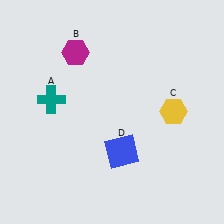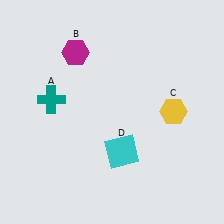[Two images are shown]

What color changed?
The square (D) changed from blue in Image 1 to cyan in Image 2.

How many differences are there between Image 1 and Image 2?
There is 1 difference between the two images.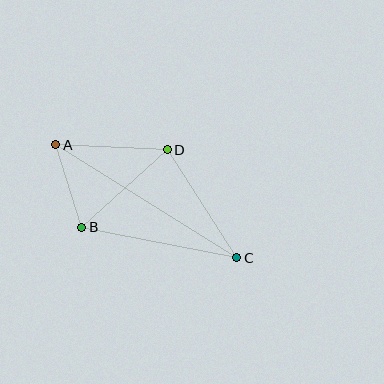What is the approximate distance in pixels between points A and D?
The distance between A and D is approximately 112 pixels.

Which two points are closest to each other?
Points A and B are closest to each other.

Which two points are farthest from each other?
Points A and C are farthest from each other.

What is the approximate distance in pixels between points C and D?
The distance between C and D is approximately 128 pixels.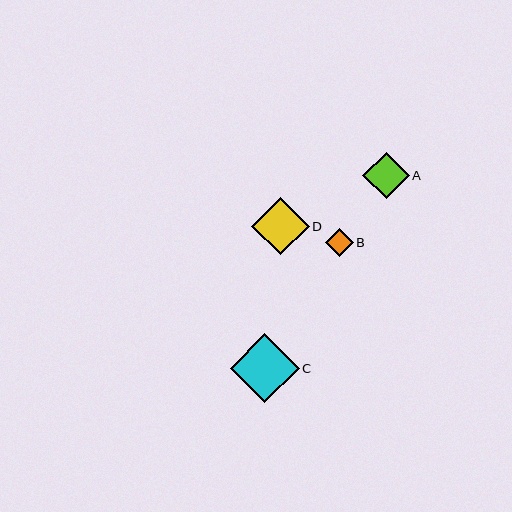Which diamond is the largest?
Diamond C is the largest with a size of approximately 69 pixels.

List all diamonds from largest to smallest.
From largest to smallest: C, D, A, B.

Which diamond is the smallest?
Diamond B is the smallest with a size of approximately 28 pixels.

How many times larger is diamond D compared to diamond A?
Diamond D is approximately 1.2 times the size of diamond A.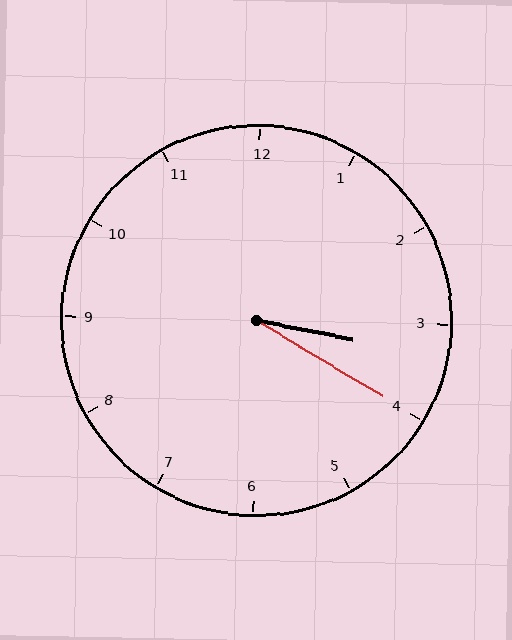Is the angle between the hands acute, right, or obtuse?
It is acute.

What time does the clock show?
3:20.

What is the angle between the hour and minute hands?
Approximately 20 degrees.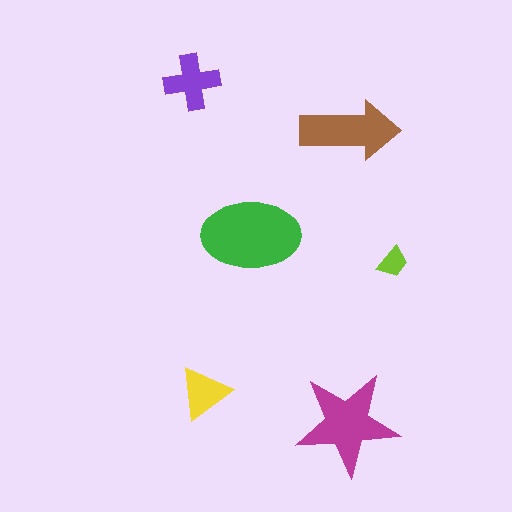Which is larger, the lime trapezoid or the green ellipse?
The green ellipse.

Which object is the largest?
The green ellipse.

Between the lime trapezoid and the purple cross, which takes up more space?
The purple cross.